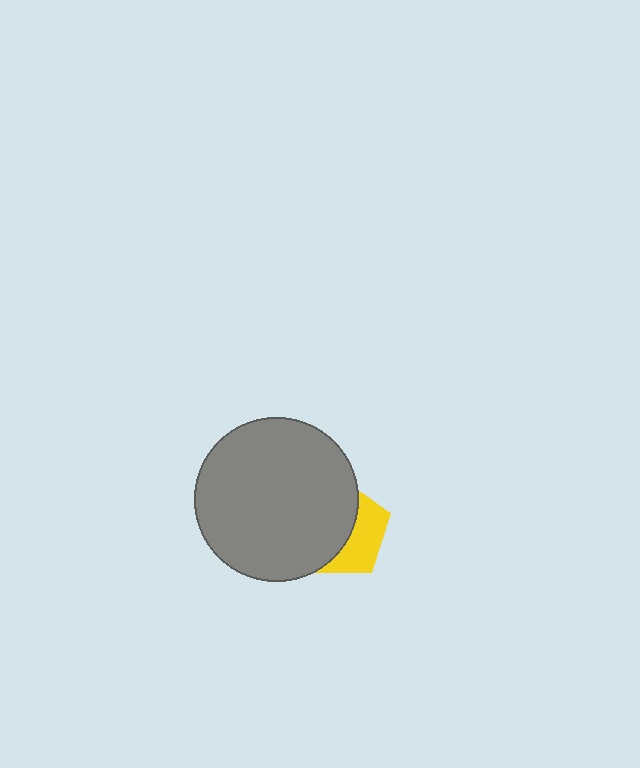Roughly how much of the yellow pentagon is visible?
A small part of it is visible (roughly 40%).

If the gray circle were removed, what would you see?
You would see the complete yellow pentagon.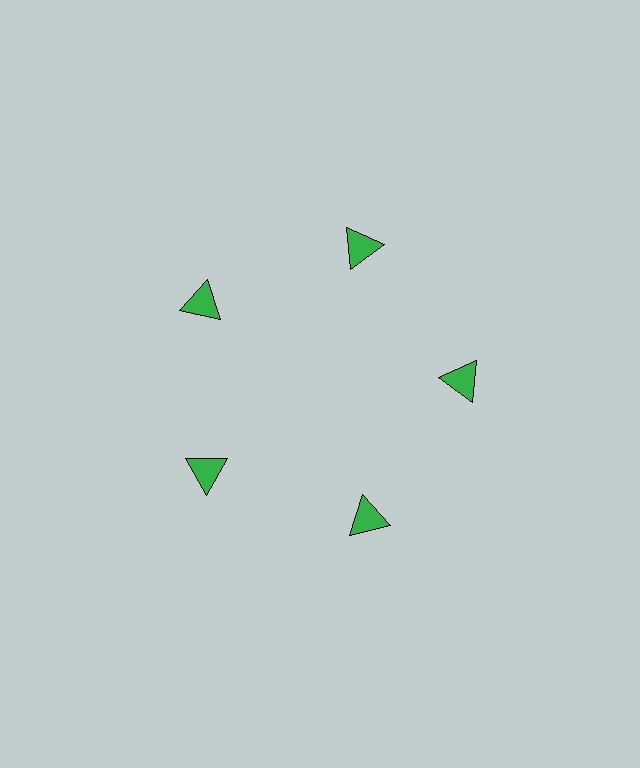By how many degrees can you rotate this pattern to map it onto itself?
The pattern maps onto itself every 72 degrees of rotation.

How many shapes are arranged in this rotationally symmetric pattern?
There are 5 shapes, arranged in 5 groups of 1.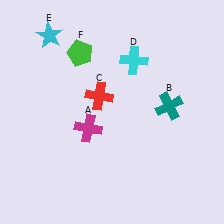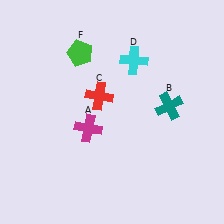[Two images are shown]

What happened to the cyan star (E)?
The cyan star (E) was removed in Image 2. It was in the top-left area of Image 1.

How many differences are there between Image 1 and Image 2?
There is 1 difference between the two images.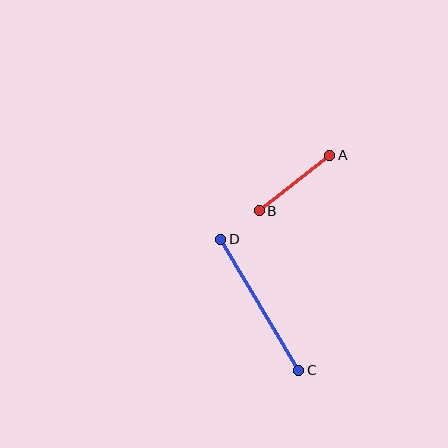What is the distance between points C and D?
The distance is approximately 153 pixels.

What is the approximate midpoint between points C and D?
The midpoint is at approximately (260, 305) pixels.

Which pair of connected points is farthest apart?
Points C and D are farthest apart.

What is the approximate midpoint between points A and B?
The midpoint is at approximately (295, 183) pixels.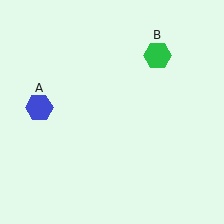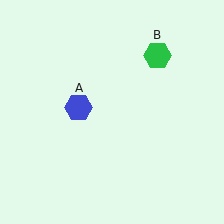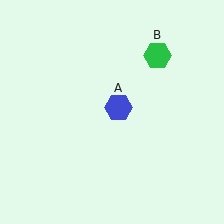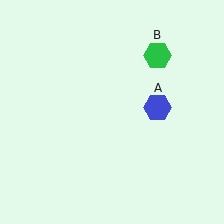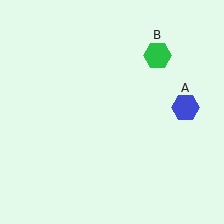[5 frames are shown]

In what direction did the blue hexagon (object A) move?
The blue hexagon (object A) moved right.